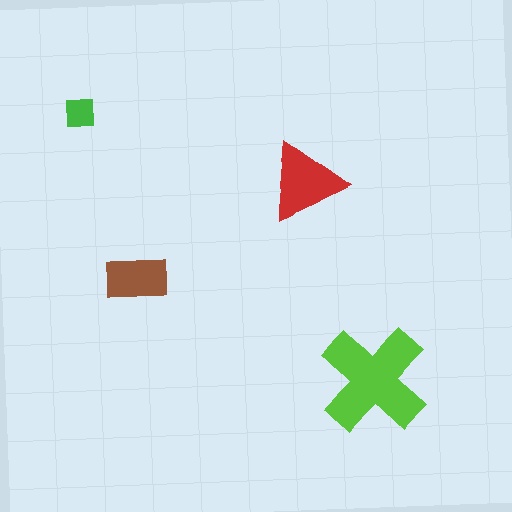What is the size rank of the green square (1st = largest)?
4th.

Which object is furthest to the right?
The lime cross is rightmost.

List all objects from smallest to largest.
The green square, the brown rectangle, the red triangle, the lime cross.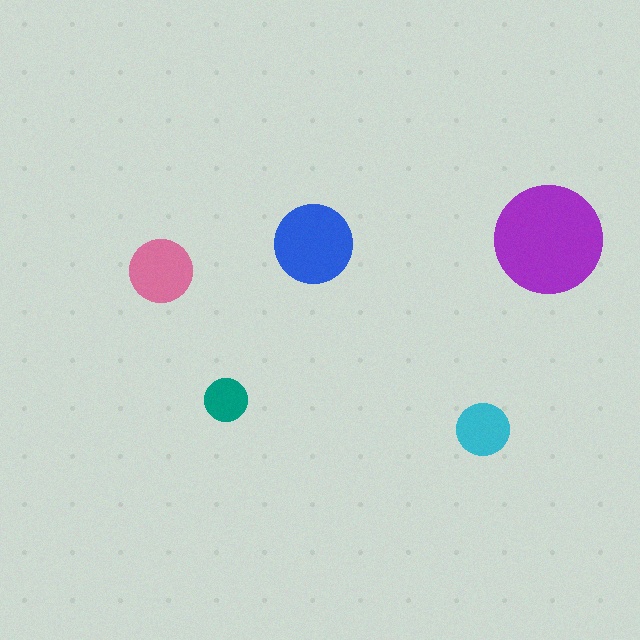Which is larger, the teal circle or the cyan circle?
The cyan one.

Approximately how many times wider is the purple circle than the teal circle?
About 2.5 times wider.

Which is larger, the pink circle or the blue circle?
The blue one.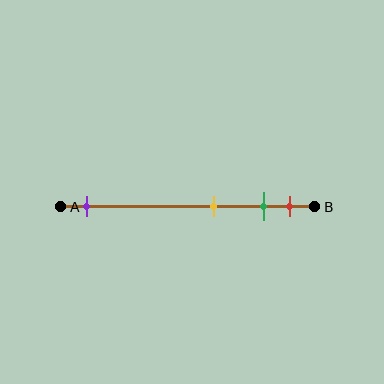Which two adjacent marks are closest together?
The green and red marks are the closest adjacent pair.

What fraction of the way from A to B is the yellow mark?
The yellow mark is approximately 60% (0.6) of the way from A to B.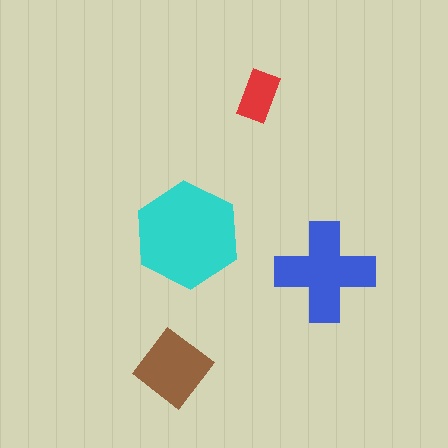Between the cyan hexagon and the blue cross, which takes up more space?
The cyan hexagon.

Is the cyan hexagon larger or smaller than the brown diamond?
Larger.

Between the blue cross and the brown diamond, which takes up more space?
The blue cross.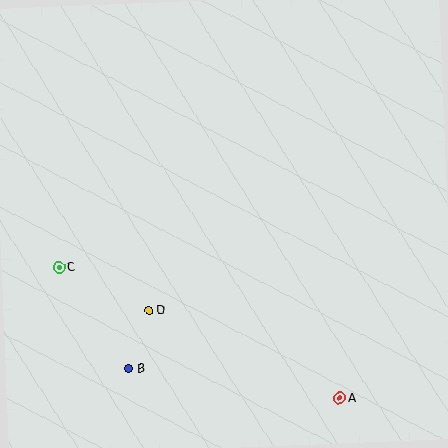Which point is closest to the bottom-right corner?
Point A is closest to the bottom-right corner.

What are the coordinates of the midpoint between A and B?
The midpoint between A and B is at (234, 383).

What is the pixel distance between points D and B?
The distance between D and B is 62 pixels.